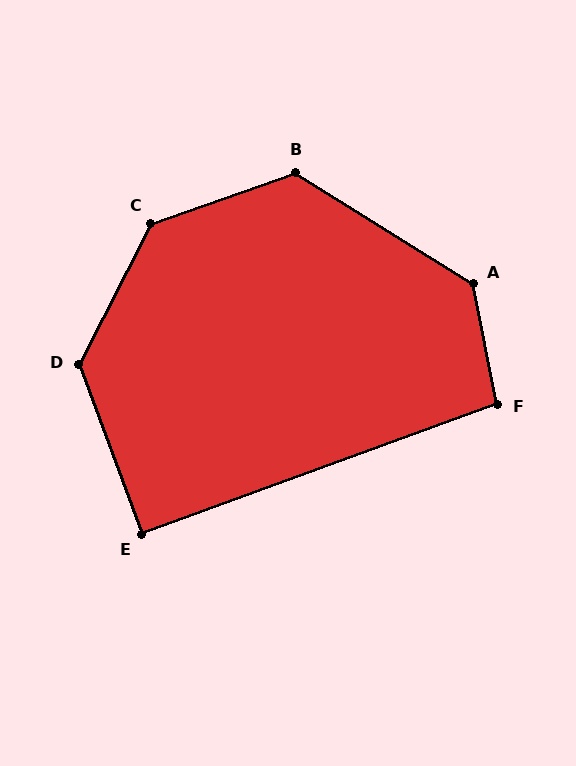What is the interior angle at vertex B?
Approximately 129 degrees (obtuse).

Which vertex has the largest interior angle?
C, at approximately 136 degrees.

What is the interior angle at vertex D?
Approximately 132 degrees (obtuse).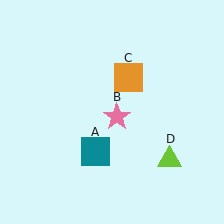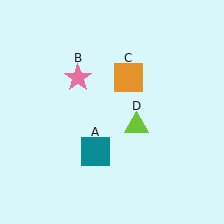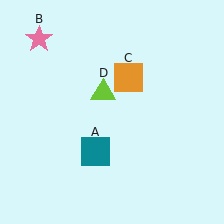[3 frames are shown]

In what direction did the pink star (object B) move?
The pink star (object B) moved up and to the left.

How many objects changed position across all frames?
2 objects changed position: pink star (object B), lime triangle (object D).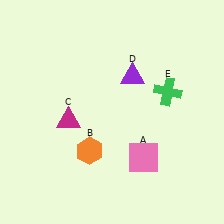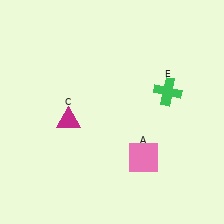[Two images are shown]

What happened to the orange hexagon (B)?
The orange hexagon (B) was removed in Image 2. It was in the bottom-left area of Image 1.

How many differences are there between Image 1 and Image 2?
There are 2 differences between the two images.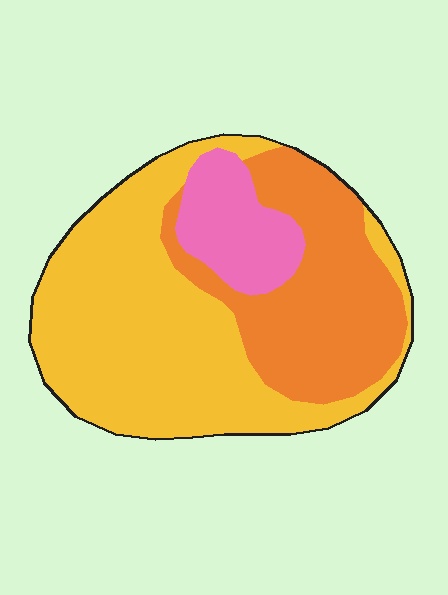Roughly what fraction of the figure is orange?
Orange covers around 35% of the figure.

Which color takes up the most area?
Yellow, at roughly 55%.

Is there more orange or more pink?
Orange.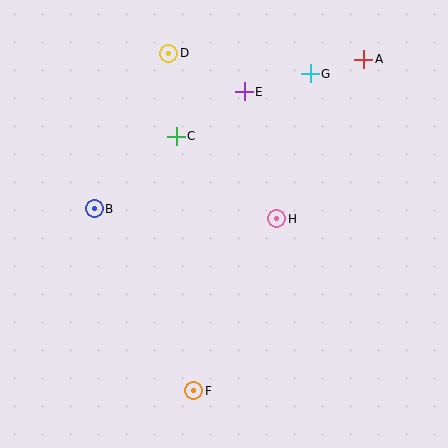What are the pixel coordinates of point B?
Point B is at (94, 209).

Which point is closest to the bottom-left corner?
Point F is closest to the bottom-left corner.